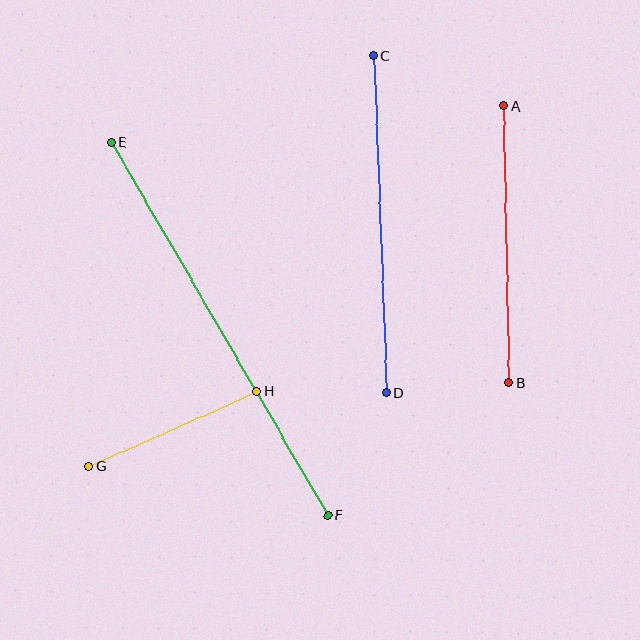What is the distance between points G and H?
The distance is approximately 184 pixels.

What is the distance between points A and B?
The distance is approximately 277 pixels.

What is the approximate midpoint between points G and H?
The midpoint is at approximately (173, 429) pixels.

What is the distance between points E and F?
The distance is approximately 431 pixels.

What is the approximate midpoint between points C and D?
The midpoint is at approximately (380, 224) pixels.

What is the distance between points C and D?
The distance is approximately 337 pixels.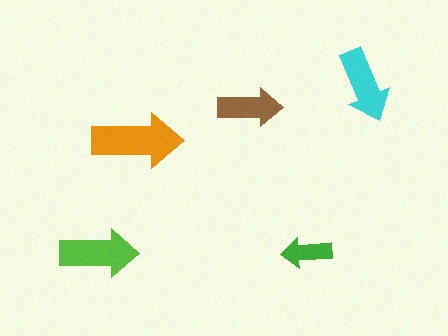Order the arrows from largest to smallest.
the orange one, the lime one, the cyan one, the brown one, the green one.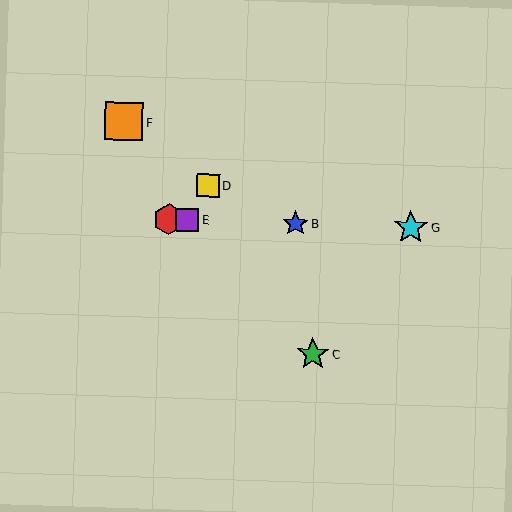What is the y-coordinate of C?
Object C is at y≈354.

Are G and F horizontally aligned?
No, G is at y≈227 and F is at y≈122.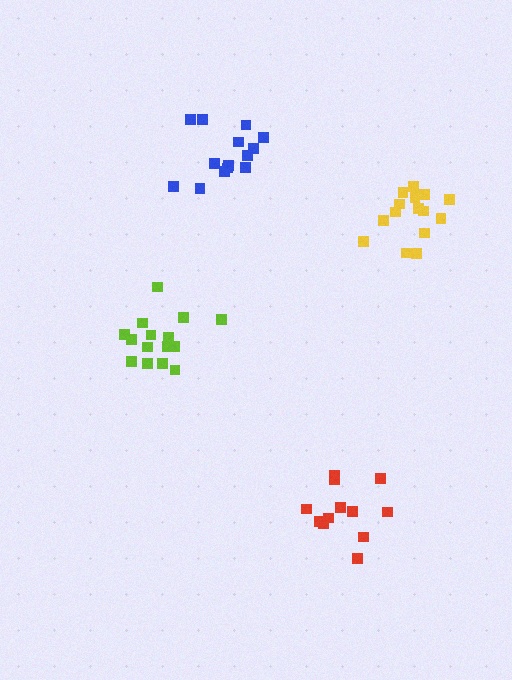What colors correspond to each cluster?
The clusters are colored: lime, yellow, red, blue.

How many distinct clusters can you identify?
There are 4 distinct clusters.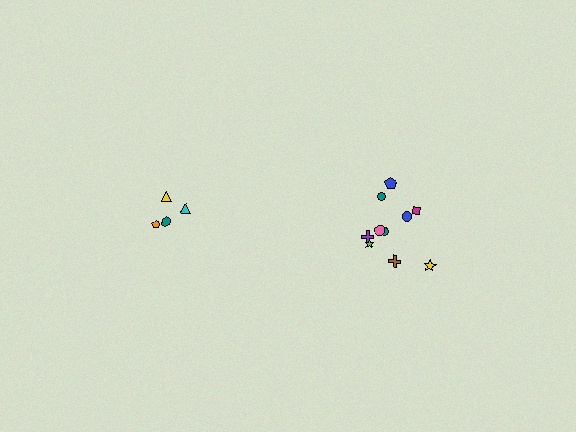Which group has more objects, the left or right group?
The right group.